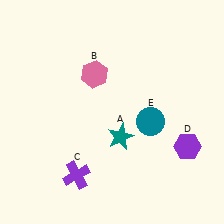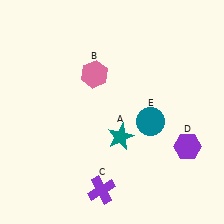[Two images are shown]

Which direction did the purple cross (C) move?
The purple cross (C) moved right.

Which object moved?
The purple cross (C) moved right.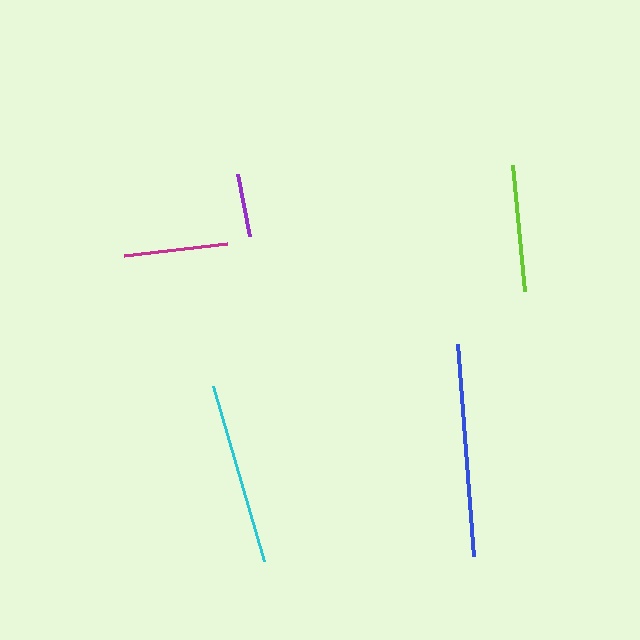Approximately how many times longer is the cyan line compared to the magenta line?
The cyan line is approximately 1.7 times the length of the magenta line.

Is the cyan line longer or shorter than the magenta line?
The cyan line is longer than the magenta line.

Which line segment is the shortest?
The purple line is the shortest at approximately 63 pixels.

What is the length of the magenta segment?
The magenta segment is approximately 104 pixels long.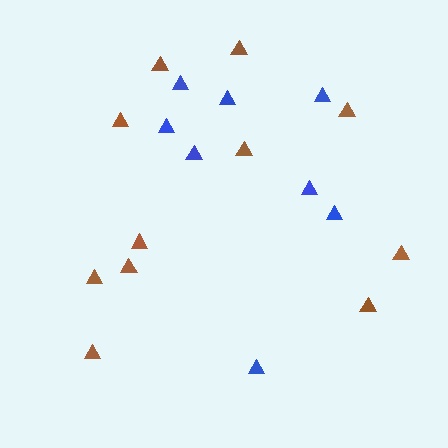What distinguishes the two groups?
There are 2 groups: one group of blue triangles (8) and one group of brown triangles (11).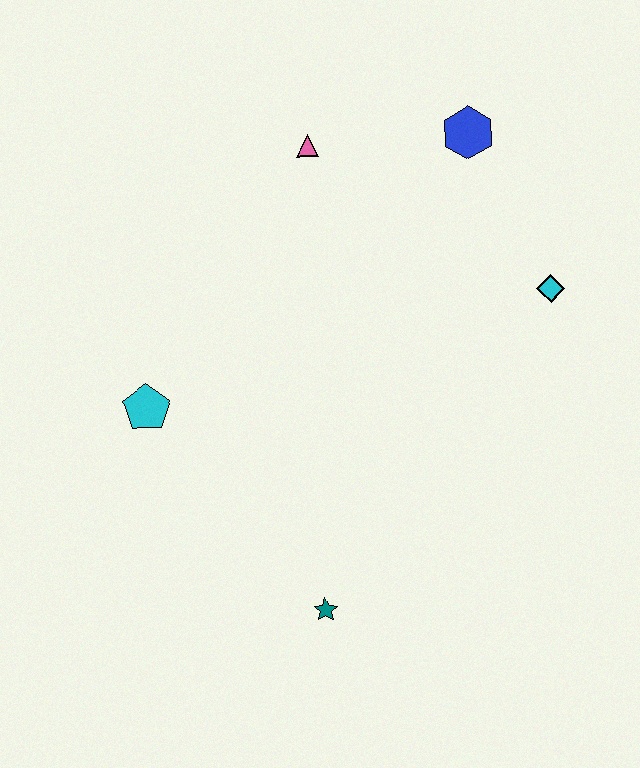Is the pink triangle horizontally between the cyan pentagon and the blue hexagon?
Yes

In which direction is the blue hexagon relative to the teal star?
The blue hexagon is above the teal star.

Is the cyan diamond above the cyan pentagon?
Yes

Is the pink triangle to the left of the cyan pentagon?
No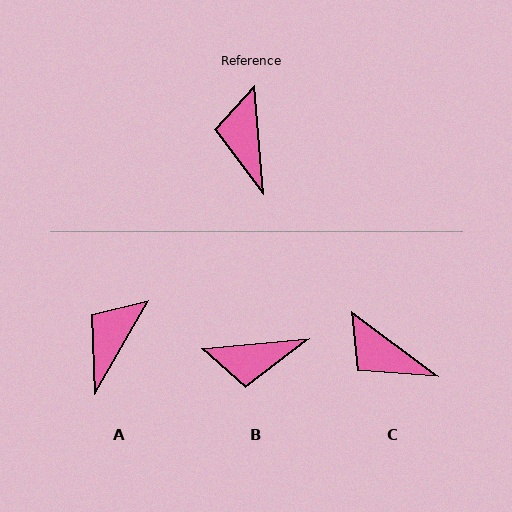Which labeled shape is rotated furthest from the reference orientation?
B, about 90 degrees away.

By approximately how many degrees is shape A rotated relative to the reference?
Approximately 35 degrees clockwise.